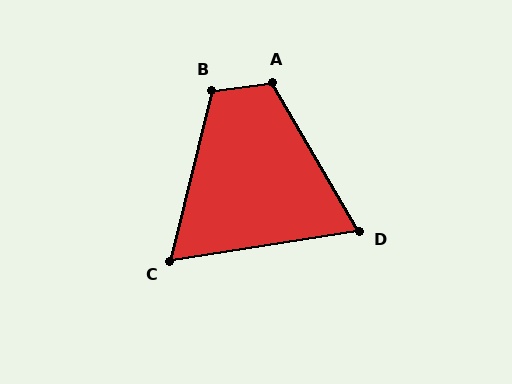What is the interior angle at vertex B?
Approximately 111 degrees (obtuse).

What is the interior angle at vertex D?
Approximately 69 degrees (acute).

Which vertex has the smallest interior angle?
C, at approximately 67 degrees.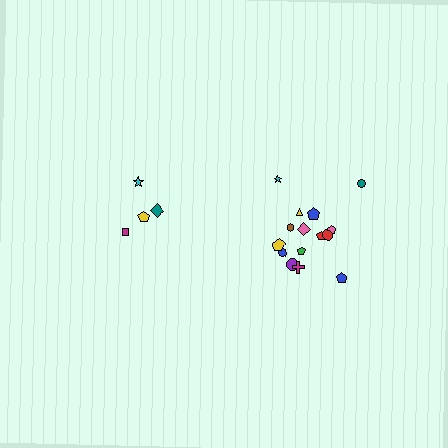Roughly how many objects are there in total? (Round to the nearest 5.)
Roughly 20 objects in total.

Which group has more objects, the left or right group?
The right group.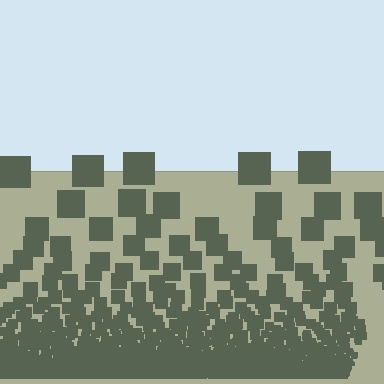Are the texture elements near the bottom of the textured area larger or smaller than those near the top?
Smaller. The gradient is inverted — elements near the bottom are smaller and denser.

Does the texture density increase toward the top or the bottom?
Density increases toward the bottom.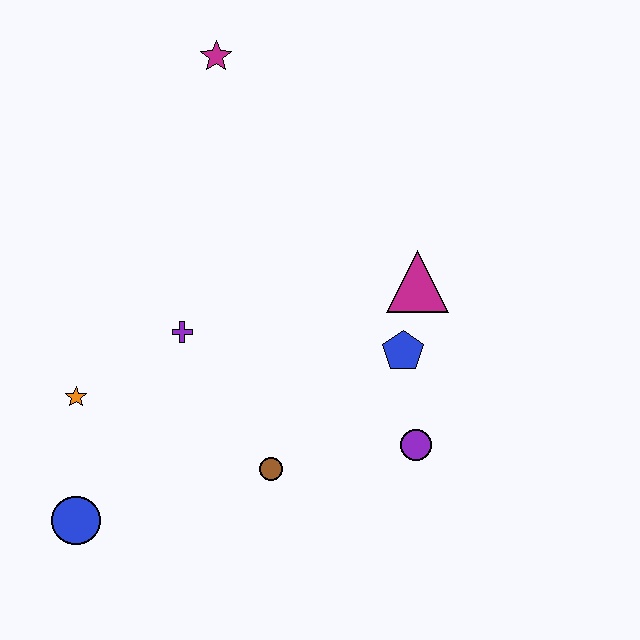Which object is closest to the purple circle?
The blue pentagon is closest to the purple circle.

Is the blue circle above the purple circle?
No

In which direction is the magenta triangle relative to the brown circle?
The magenta triangle is above the brown circle.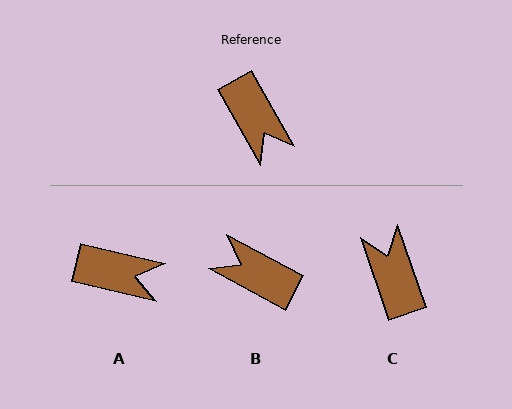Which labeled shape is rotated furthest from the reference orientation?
C, about 169 degrees away.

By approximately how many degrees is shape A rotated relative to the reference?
Approximately 47 degrees counter-clockwise.